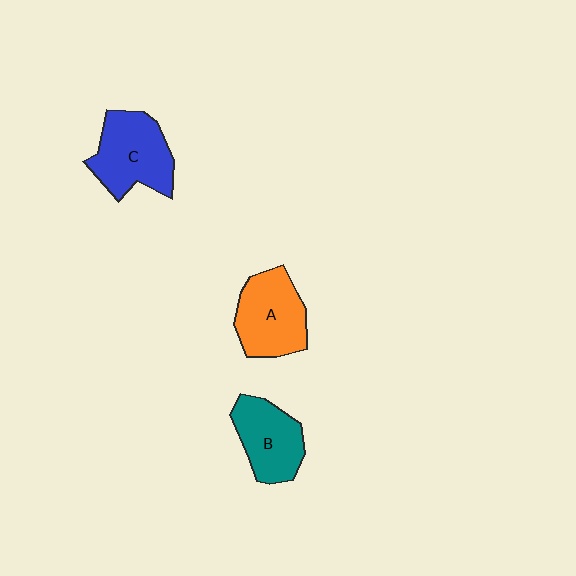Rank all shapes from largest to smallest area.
From largest to smallest: C (blue), A (orange), B (teal).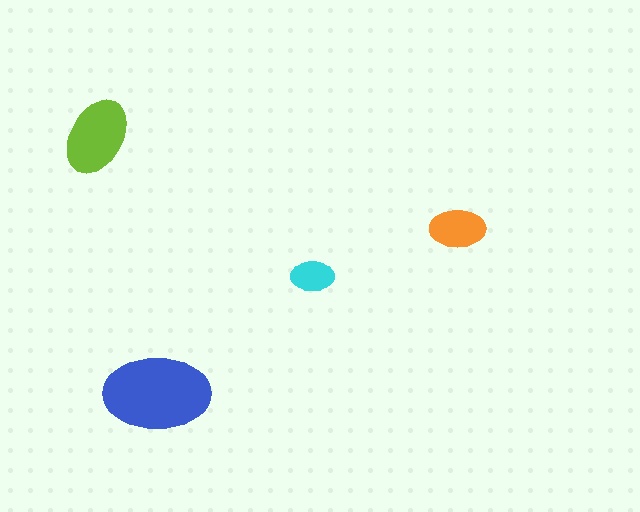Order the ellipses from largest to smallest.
the blue one, the lime one, the orange one, the cyan one.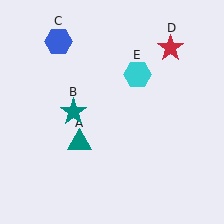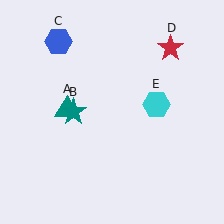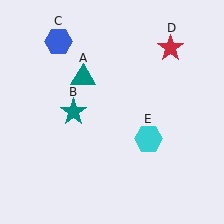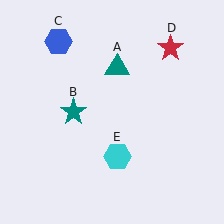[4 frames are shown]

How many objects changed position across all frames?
2 objects changed position: teal triangle (object A), cyan hexagon (object E).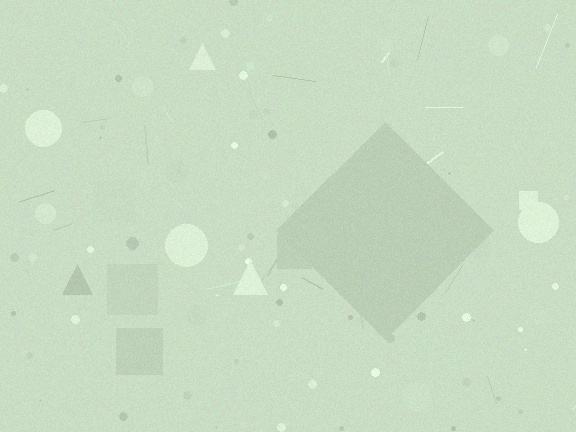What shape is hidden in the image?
A diamond is hidden in the image.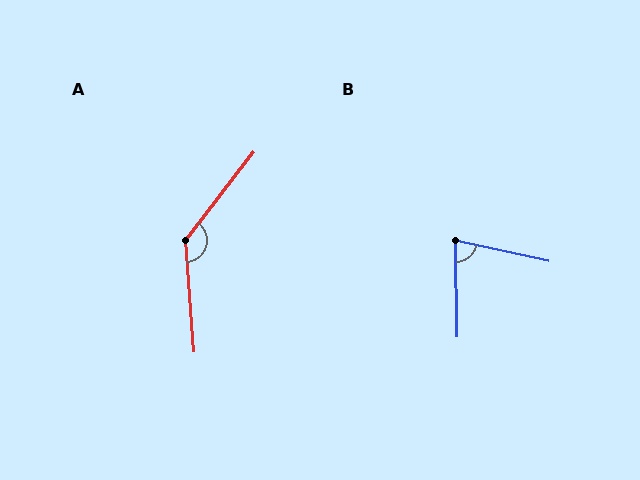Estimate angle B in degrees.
Approximately 77 degrees.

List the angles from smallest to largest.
B (77°), A (138°).